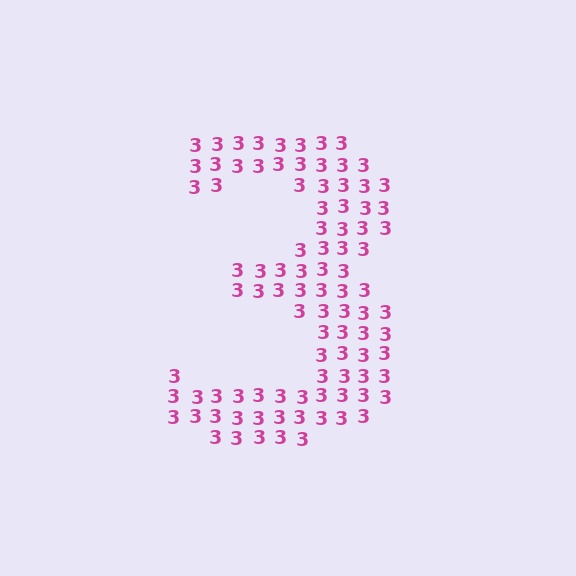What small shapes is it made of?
It is made of small digit 3's.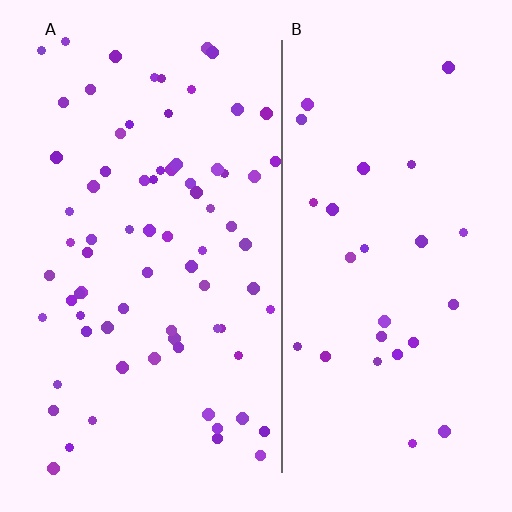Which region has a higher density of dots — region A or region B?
A (the left).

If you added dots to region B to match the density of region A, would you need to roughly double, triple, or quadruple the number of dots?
Approximately triple.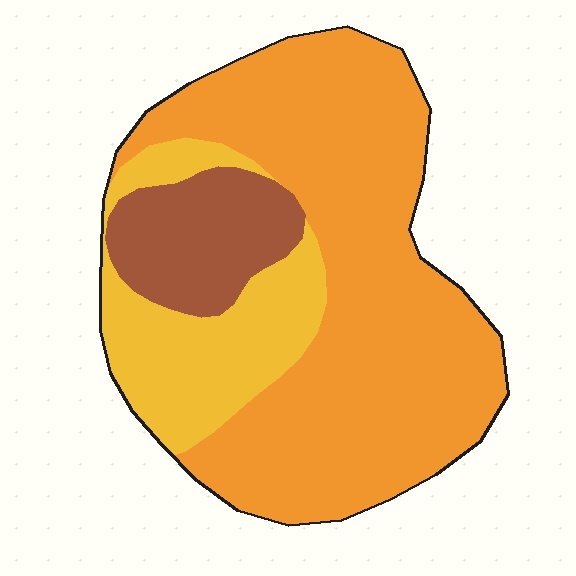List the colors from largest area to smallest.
From largest to smallest: orange, yellow, brown.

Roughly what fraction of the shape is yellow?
Yellow takes up about one fifth (1/5) of the shape.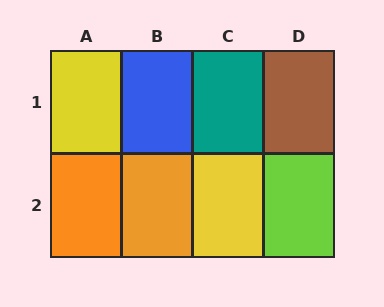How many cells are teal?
1 cell is teal.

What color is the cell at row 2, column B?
Orange.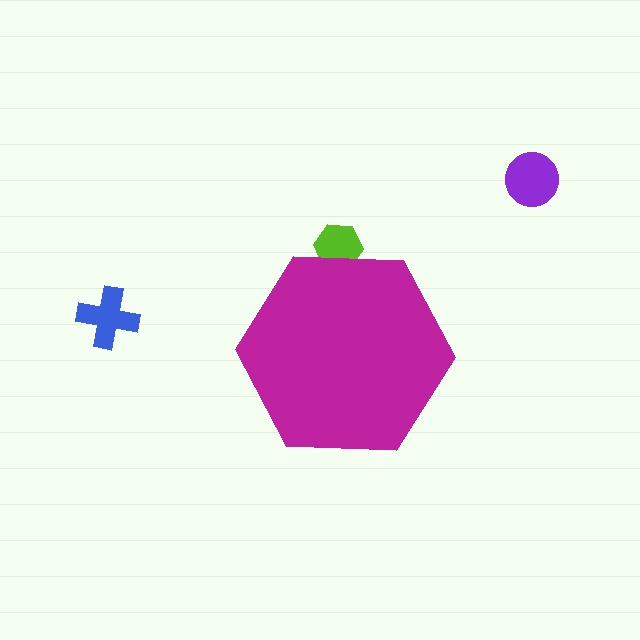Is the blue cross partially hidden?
No, the blue cross is fully visible.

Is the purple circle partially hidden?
No, the purple circle is fully visible.